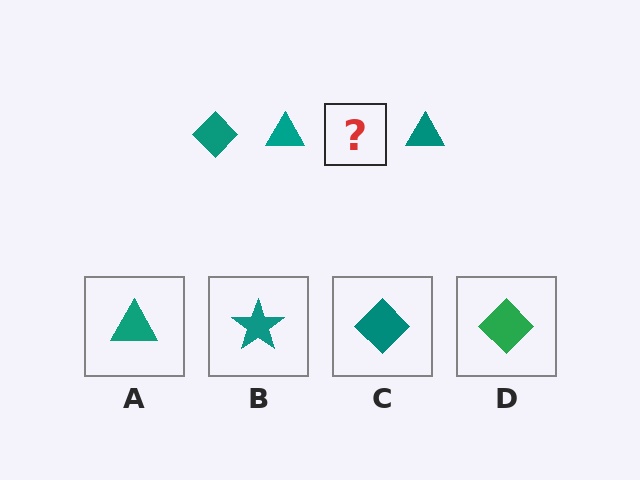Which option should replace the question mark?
Option C.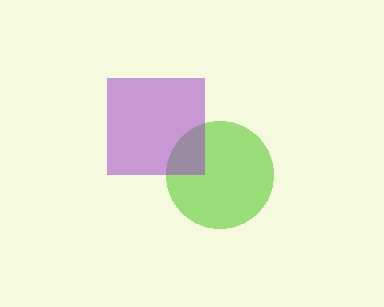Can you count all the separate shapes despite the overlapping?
Yes, there are 2 separate shapes.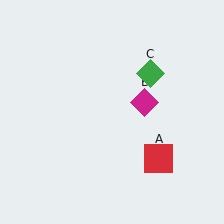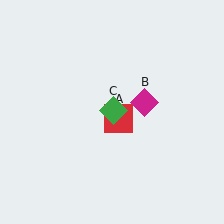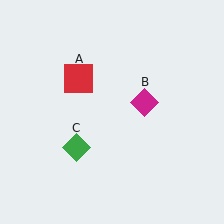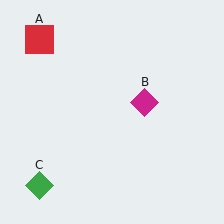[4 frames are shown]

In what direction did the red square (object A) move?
The red square (object A) moved up and to the left.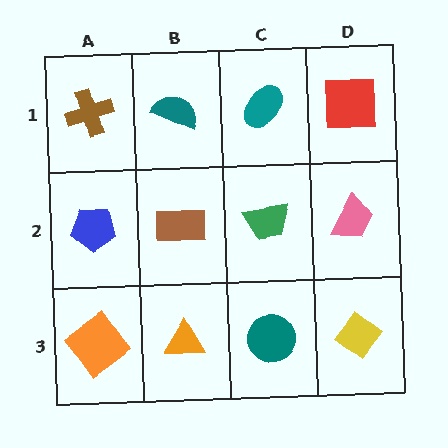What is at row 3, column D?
A yellow diamond.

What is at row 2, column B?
A brown rectangle.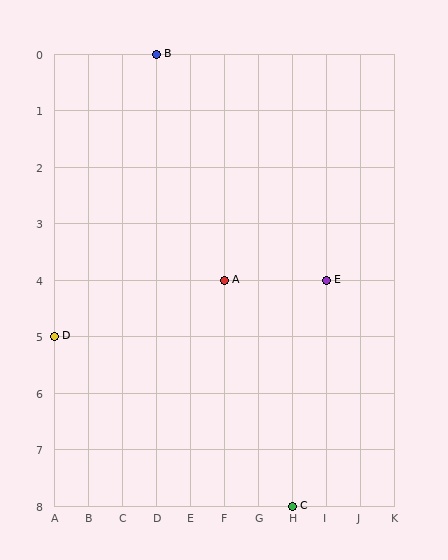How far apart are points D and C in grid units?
Points D and C are 7 columns and 3 rows apart (about 7.6 grid units diagonally).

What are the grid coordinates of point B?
Point B is at grid coordinates (D, 0).